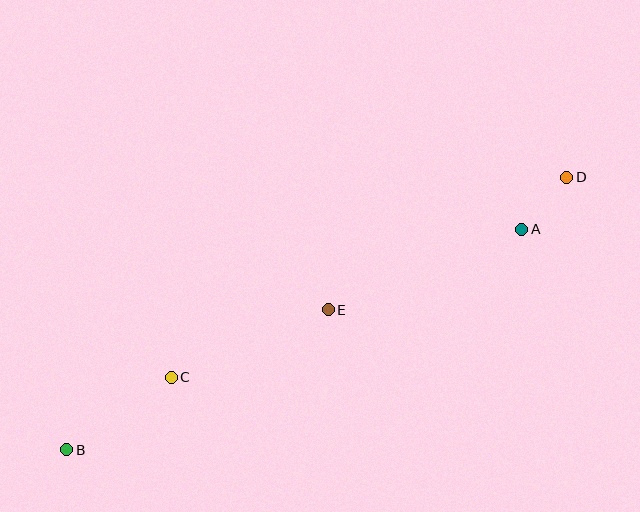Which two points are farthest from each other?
Points B and D are farthest from each other.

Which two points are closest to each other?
Points A and D are closest to each other.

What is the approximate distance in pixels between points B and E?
The distance between B and E is approximately 296 pixels.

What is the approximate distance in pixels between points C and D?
The distance between C and D is approximately 443 pixels.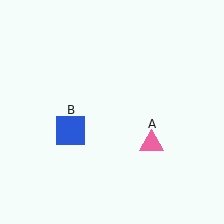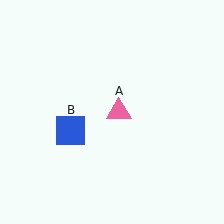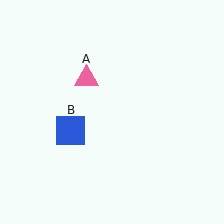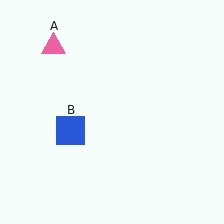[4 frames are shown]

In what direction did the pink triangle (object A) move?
The pink triangle (object A) moved up and to the left.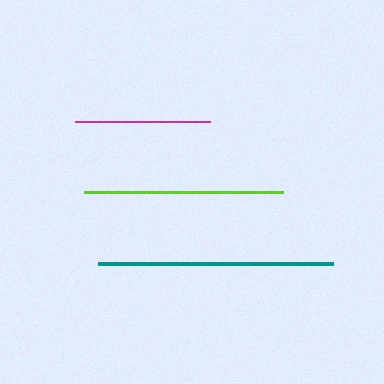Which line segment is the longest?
The teal line is the longest at approximately 235 pixels.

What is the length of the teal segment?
The teal segment is approximately 235 pixels long.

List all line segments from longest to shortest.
From longest to shortest: teal, lime, magenta.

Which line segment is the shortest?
The magenta line is the shortest at approximately 134 pixels.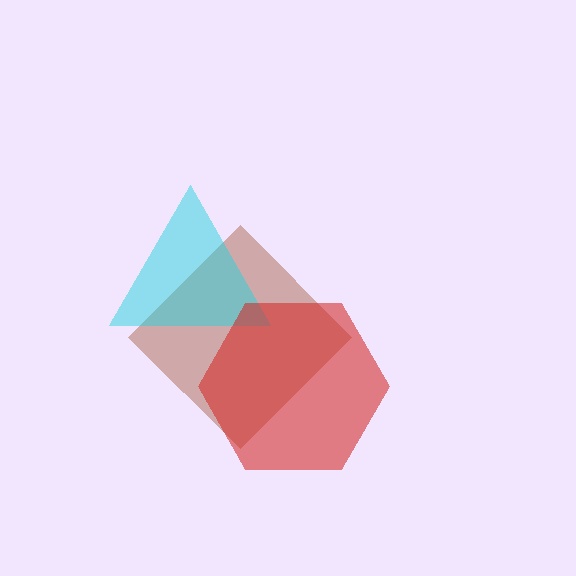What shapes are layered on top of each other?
The layered shapes are: a brown diamond, a cyan triangle, a red hexagon.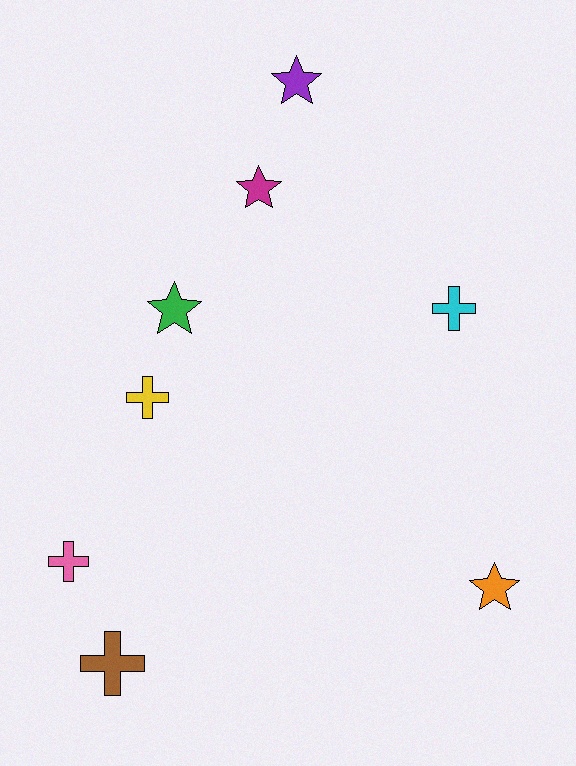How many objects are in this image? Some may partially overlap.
There are 8 objects.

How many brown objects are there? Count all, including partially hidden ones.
There is 1 brown object.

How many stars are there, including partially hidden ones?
There are 4 stars.